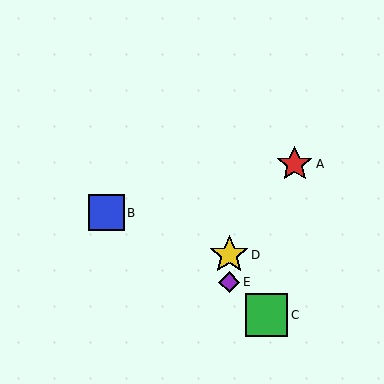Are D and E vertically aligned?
Yes, both are at x≈229.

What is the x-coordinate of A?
Object A is at x≈295.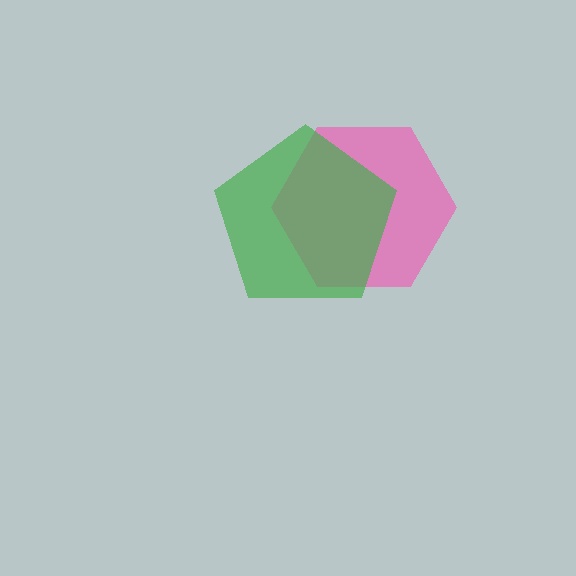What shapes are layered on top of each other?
The layered shapes are: a pink hexagon, a green pentagon.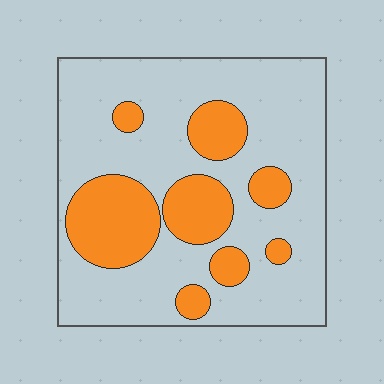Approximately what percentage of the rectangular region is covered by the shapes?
Approximately 25%.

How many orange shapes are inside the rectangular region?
8.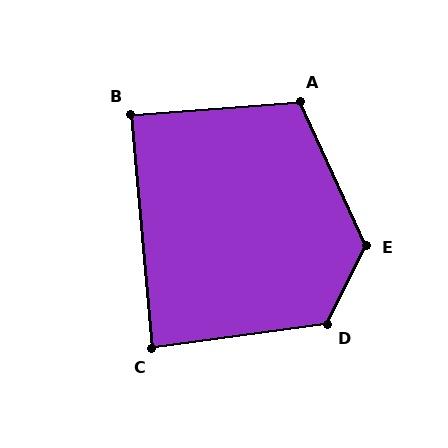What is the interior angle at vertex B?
Approximately 89 degrees (approximately right).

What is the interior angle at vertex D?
Approximately 124 degrees (obtuse).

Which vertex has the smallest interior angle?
C, at approximately 87 degrees.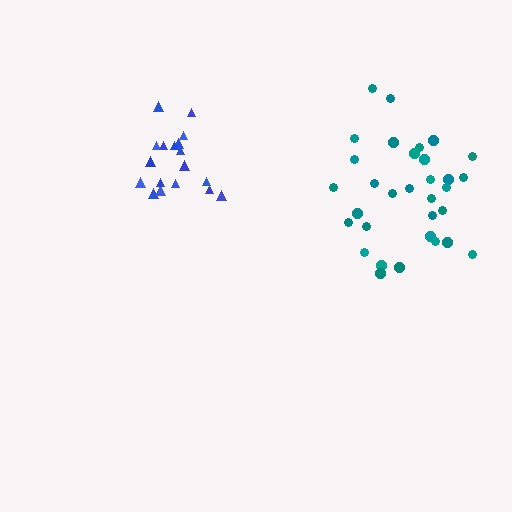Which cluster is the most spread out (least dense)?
Teal.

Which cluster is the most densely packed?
Blue.